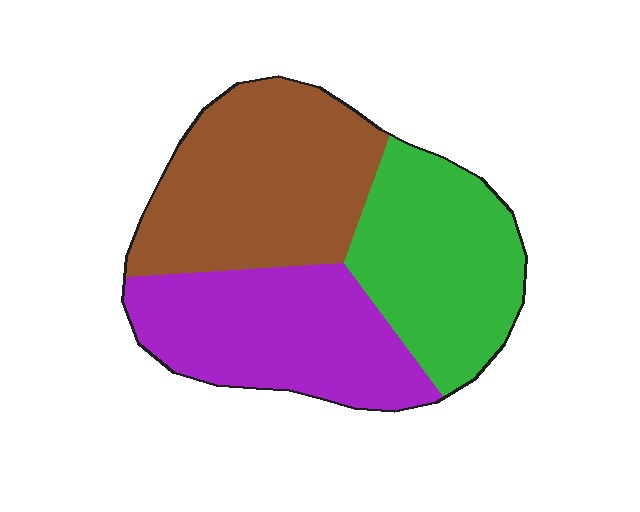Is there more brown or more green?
Brown.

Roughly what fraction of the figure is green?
Green takes up about one third (1/3) of the figure.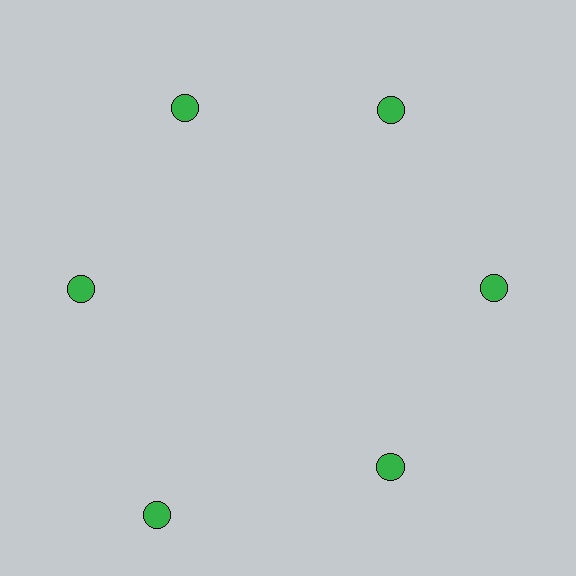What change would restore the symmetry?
The symmetry would be restored by moving it inward, back onto the ring so that all 6 circles sit at equal angles and equal distance from the center.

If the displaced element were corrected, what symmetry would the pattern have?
It would have 6-fold rotational symmetry — the pattern would map onto itself every 60 degrees.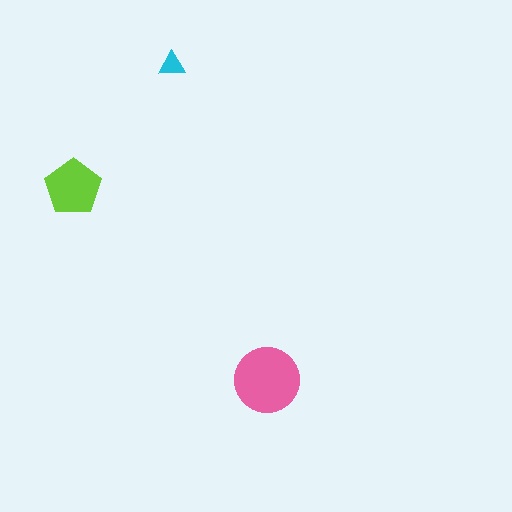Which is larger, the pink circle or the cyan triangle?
The pink circle.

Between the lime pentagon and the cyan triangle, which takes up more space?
The lime pentagon.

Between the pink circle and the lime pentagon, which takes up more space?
The pink circle.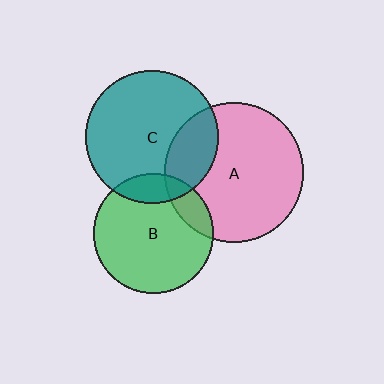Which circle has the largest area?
Circle A (pink).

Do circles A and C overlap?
Yes.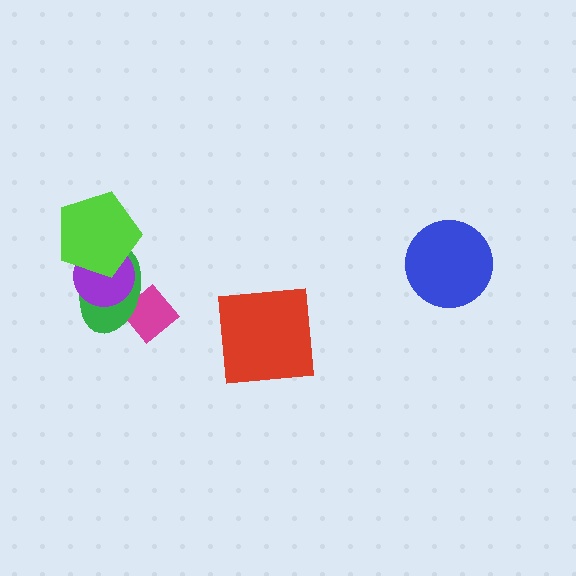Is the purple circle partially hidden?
Yes, it is partially covered by another shape.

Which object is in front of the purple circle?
The lime pentagon is in front of the purple circle.